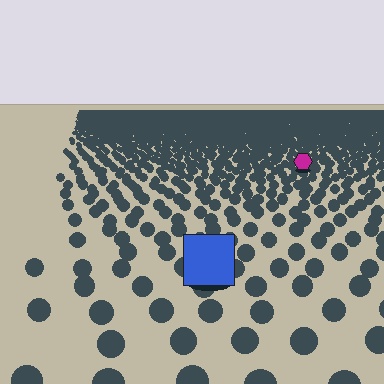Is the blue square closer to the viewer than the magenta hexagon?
Yes. The blue square is closer — you can tell from the texture gradient: the ground texture is coarser near it.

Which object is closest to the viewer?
The blue square is closest. The texture marks near it are larger and more spread out.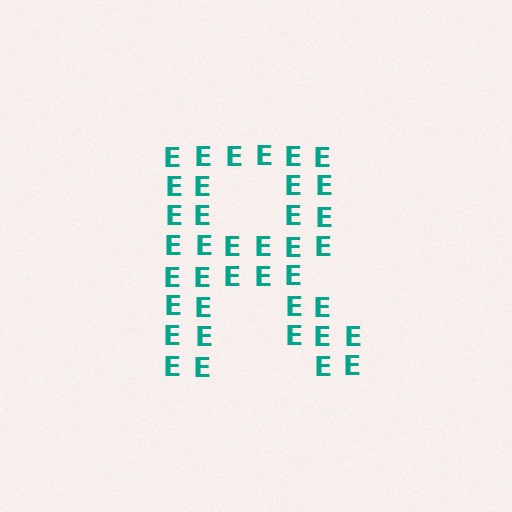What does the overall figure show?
The overall figure shows the letter R.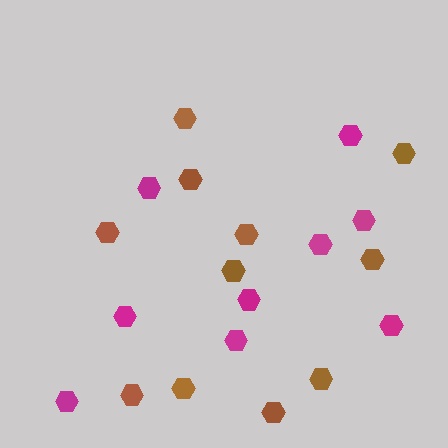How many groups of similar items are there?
There are 2 groups: one group of magenta hexagons (9) and one group of brown hexagons (11).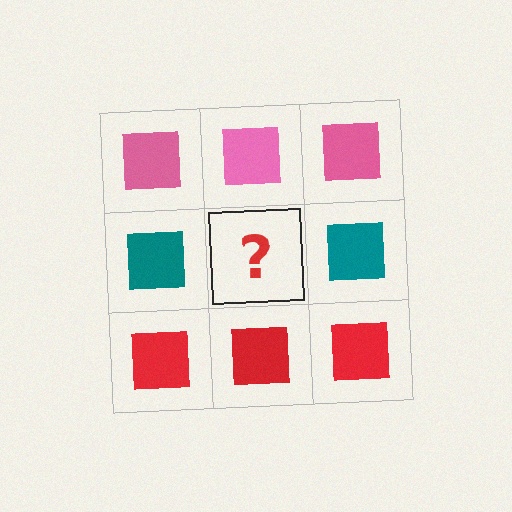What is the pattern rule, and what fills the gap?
The rule is that each row has a consistent color. The gap should be filled with a teal square.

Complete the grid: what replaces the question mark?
The question mark should be replaced with a teal square.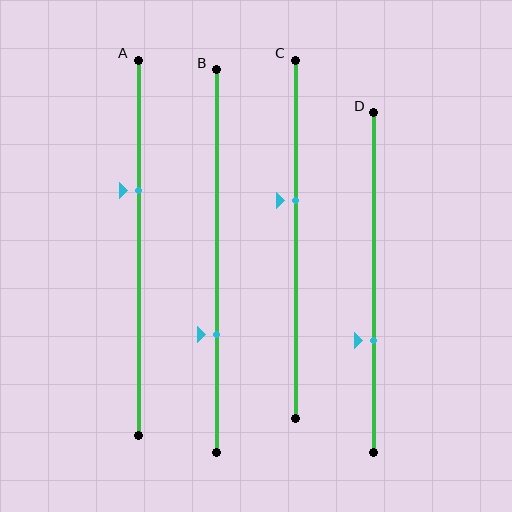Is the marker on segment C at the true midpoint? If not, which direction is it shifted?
No, the marker on segment C is shifted upward by about 11% of the segment length.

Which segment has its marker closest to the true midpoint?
Segment C has its marker closest to the true midpoint.